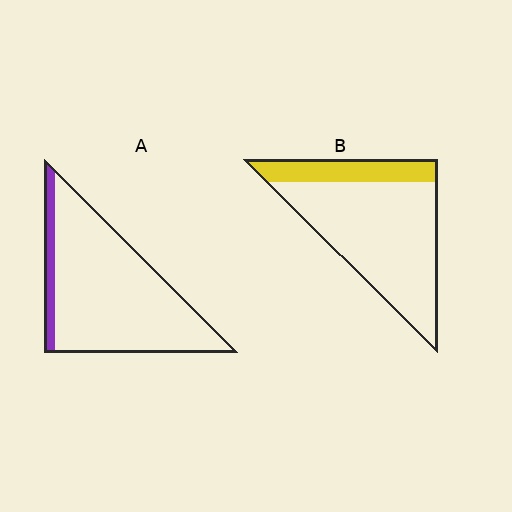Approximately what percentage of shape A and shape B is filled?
A is approximately 10% and B is approximately 20%.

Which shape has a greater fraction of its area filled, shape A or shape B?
Shape B.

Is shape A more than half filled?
No.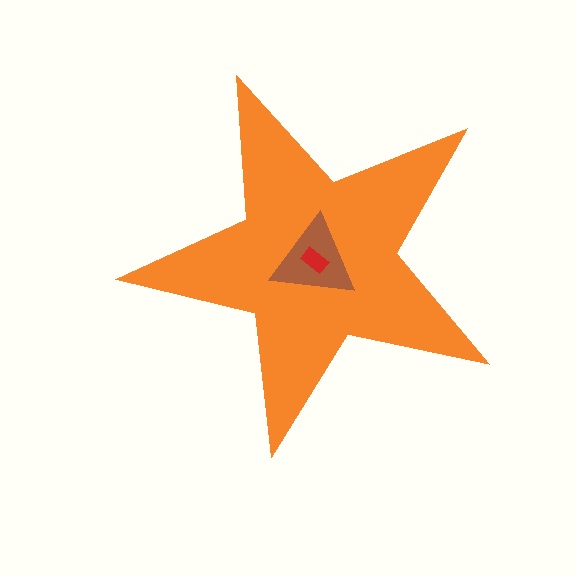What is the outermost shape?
The orange star.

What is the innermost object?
The red rectangle.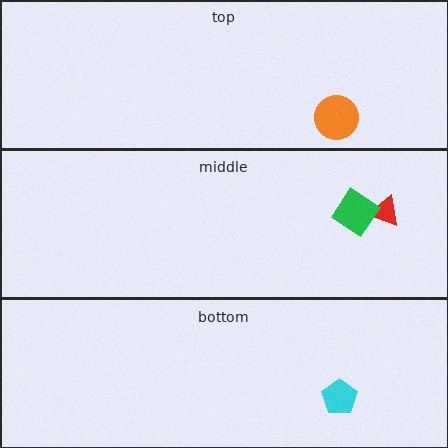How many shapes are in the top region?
1.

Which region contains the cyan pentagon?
The bottom region.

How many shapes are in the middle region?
2.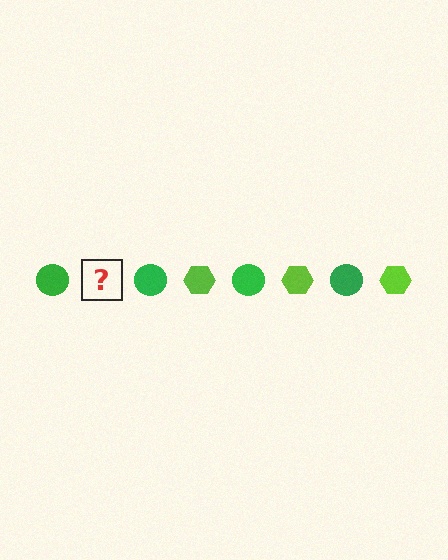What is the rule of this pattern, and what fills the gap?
The rule is that the pattern alternates between green circle and lime hexagon. The gap should be filled with a lime hexagon.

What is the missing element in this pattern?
The missing element is a lime hexagon.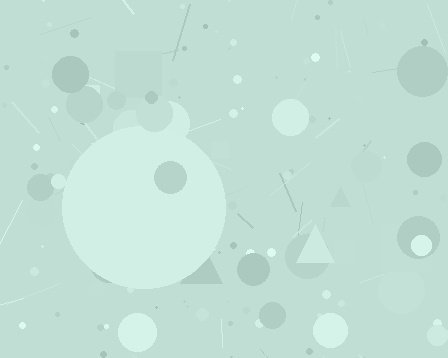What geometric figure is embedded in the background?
A circle is embedded in the background.